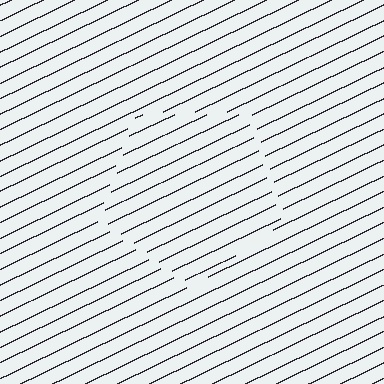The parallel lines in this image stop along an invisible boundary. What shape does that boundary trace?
An illusory pentagon. The interior of the shape contains the same grating, shifted by half a period — the contour is defined by the phase discontinuity where line-ends from the inner and outer gratings abut.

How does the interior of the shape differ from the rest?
The interior of the shape contains the same grating, shifted by half a period — the contour is defined by the phase discontinuity where line-ends from the inner and outer gratings abut.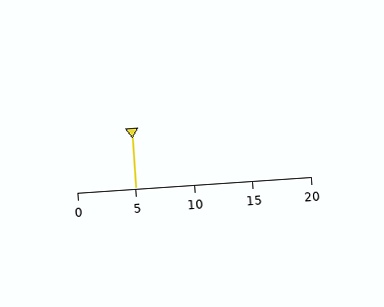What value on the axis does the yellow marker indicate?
The marker indicates approximately 5.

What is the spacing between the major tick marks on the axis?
The major ticks are spaced 5 apart.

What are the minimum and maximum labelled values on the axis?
The axis runs from 0 to 20.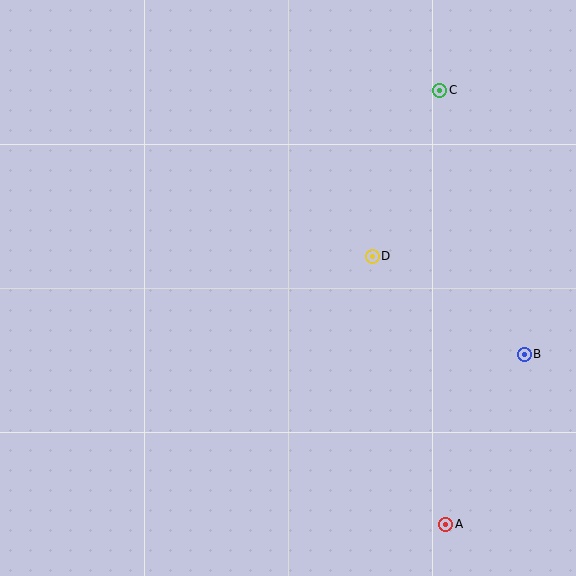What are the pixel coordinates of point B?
Point B is at (524, 354).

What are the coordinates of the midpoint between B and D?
The midpoint between B and D is at (448, 305).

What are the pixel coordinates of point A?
Point A is at (446, 524).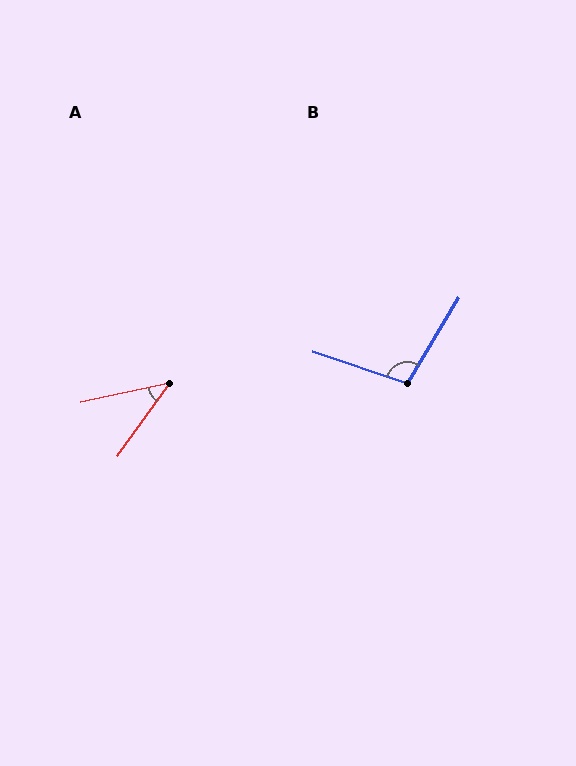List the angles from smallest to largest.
A (41°), B (102°).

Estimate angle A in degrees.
Approximately 41 degrees.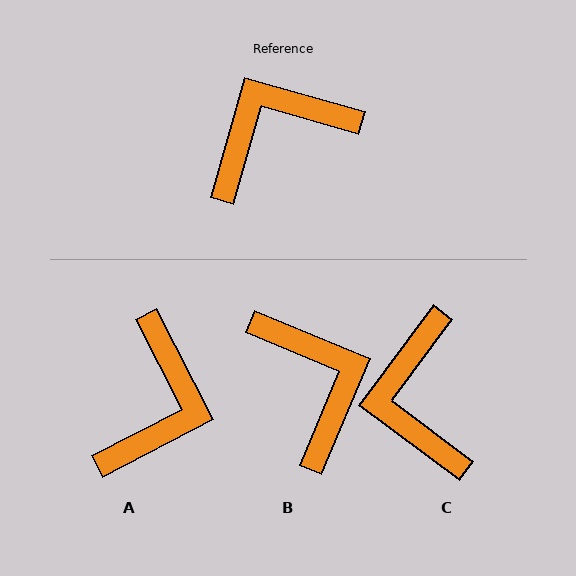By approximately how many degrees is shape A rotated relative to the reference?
Approximately 137 degrees clockwise.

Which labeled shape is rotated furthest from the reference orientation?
A, about 137 degrees away.